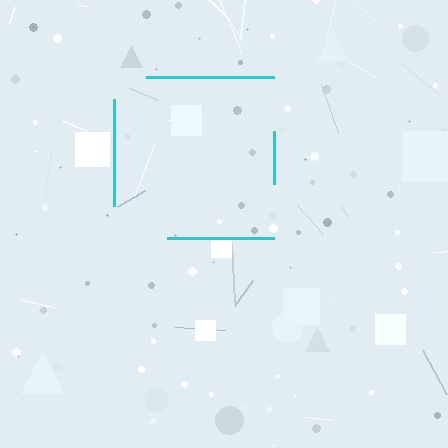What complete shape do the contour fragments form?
The contour fragments form a square.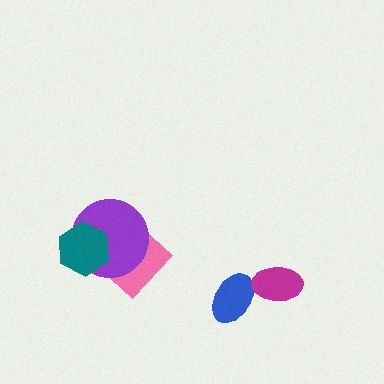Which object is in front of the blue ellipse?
The magenta ellipse is in front of the blue ellipse.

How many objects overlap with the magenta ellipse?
1 object overlaps with the magenta ellipse.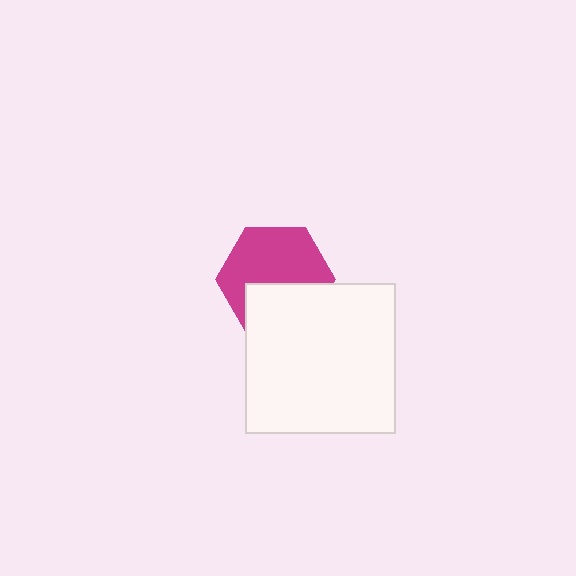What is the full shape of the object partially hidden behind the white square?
The partially hidden object is a magenta hexagon.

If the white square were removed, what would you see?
You would see the complete magenta hexagon.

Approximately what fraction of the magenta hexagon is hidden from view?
Roughly 38% of the magenta hexagon is hidden behind the white square.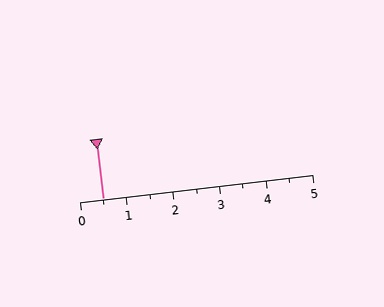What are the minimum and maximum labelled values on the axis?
The axis runs from 0 to 5.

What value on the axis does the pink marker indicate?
The marker indicates approximately 0.5.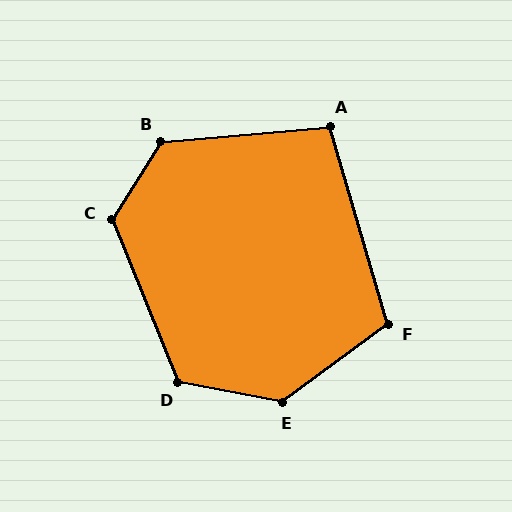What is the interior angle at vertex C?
Approximately 126 degrees (obtuse).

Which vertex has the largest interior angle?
E, at approximately 133 degrees.